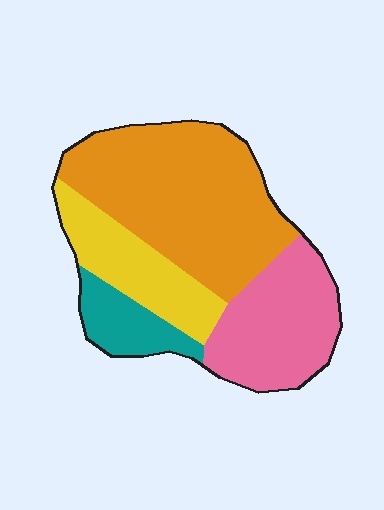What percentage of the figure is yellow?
Yellow takes up about one sixth (1/6) of the figure.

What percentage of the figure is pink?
Pink takes up about one quarter (1/4) of the figure.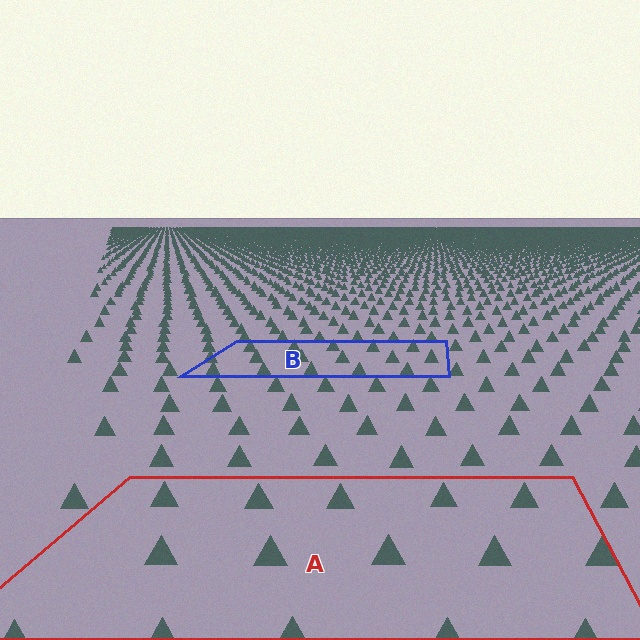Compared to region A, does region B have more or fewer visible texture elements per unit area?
Region B has more texture elements per unit area — they are packed more densely because it is farther away.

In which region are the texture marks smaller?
The texture marks are smaller in region B, because it is farther away.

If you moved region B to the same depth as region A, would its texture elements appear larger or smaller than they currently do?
They would appear larger. At a closer depth, the same texture elements are projected at a bigger on-screen size.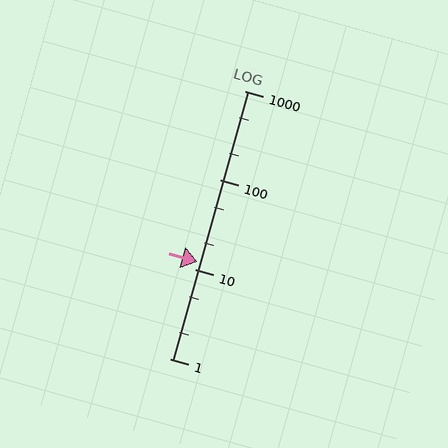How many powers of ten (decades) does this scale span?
The scale spans 3 decades, from 1 to 1000.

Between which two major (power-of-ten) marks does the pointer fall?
The pointer is between 10 and 100.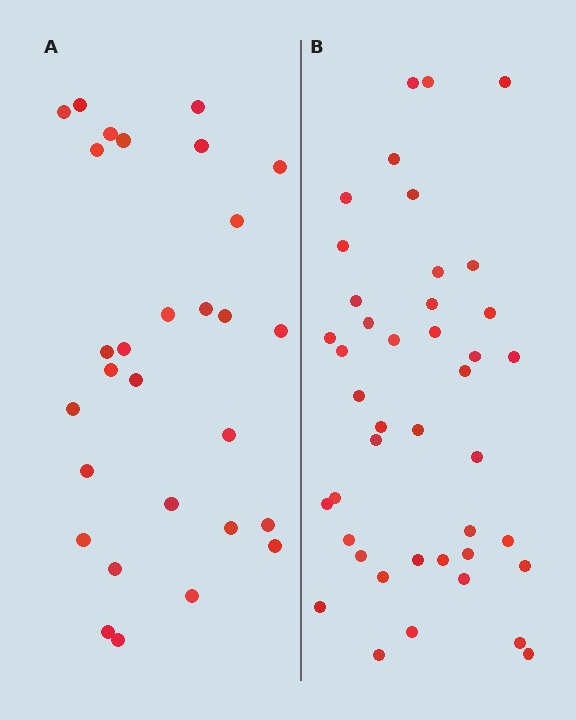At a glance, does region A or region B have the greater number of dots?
Region B (the right region) has more dots.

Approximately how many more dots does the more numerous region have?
Region B has approximately 15 more dots than region A.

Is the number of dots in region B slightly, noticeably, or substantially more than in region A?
Region B has noticeably more, but not dramatically so. The ratio is roughly 1.4 to 1.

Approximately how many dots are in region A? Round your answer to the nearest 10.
About 30 dots. (The exact count is 29, which rounds to 30.)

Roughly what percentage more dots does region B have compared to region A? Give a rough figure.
About 45% more.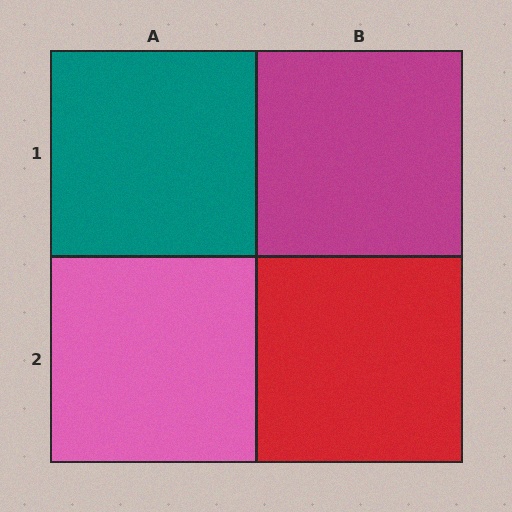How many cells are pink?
1 cell is pink.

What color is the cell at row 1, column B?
Magenta.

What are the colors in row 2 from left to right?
Pink, red.